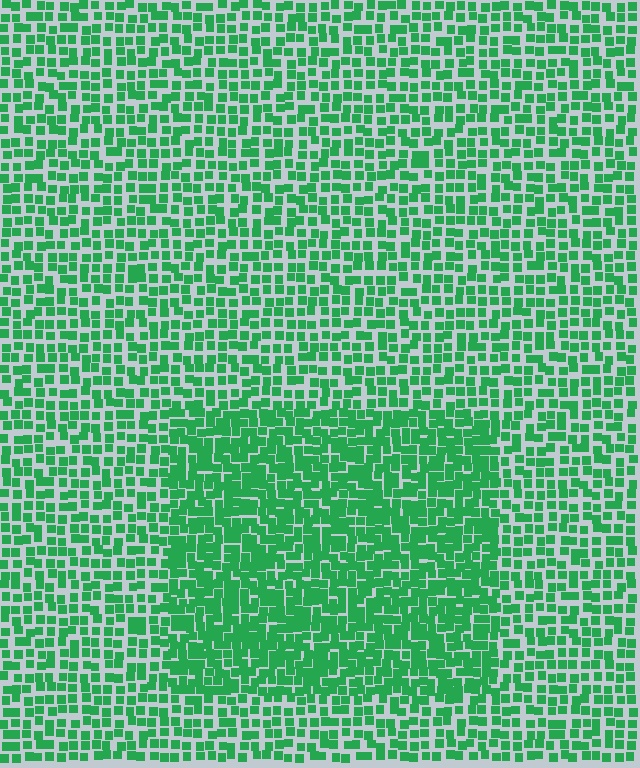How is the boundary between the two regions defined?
The boundary is defined by a change in element density (approximately 1.6x ratio). All elements are the same color, size, and shape.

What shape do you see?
I see a rectangle.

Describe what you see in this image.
The image contains small green elements arranged at two different densities. A rectangle-shaped region is visible where the elements are more densely packed than the surrounding area.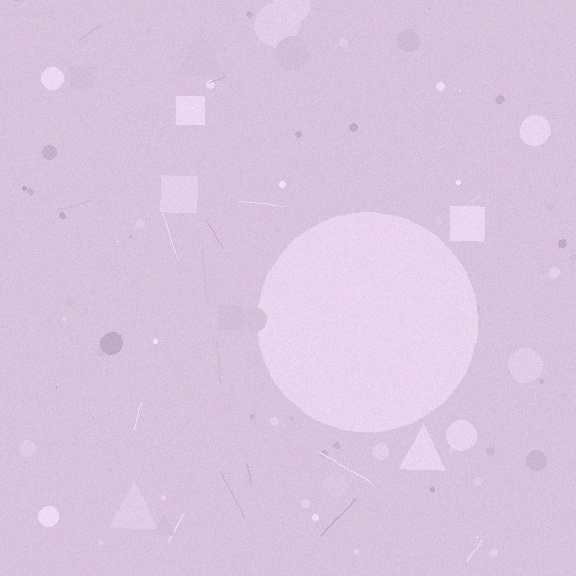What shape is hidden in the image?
A circle is hidden in the image.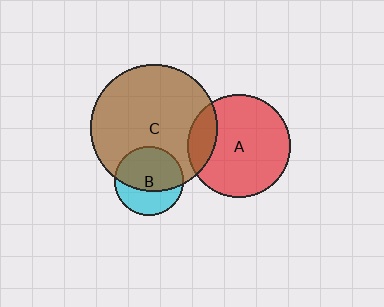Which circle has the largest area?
Circle C (brown).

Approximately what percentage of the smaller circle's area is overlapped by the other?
Approximately 65%.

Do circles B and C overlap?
Yes.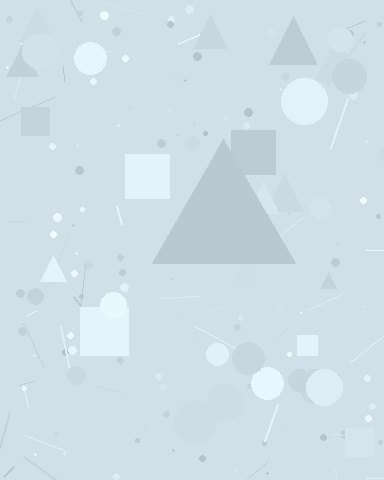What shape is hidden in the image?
A triangle is hidden in the image.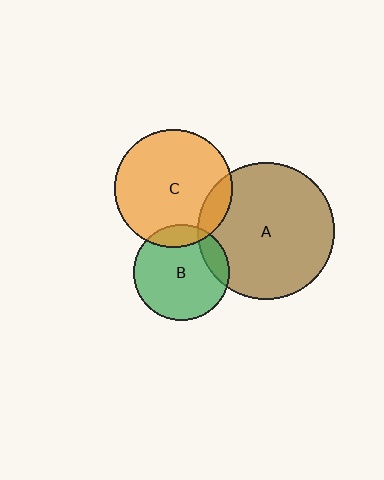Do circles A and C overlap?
Yes.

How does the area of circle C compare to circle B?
Approximately 1.5 times.